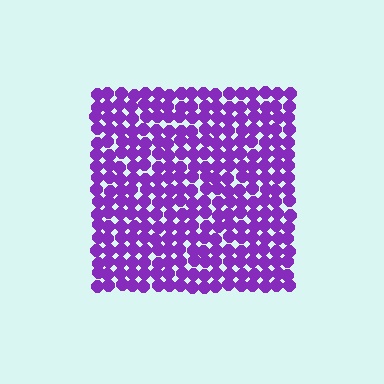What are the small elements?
The small elements are circles.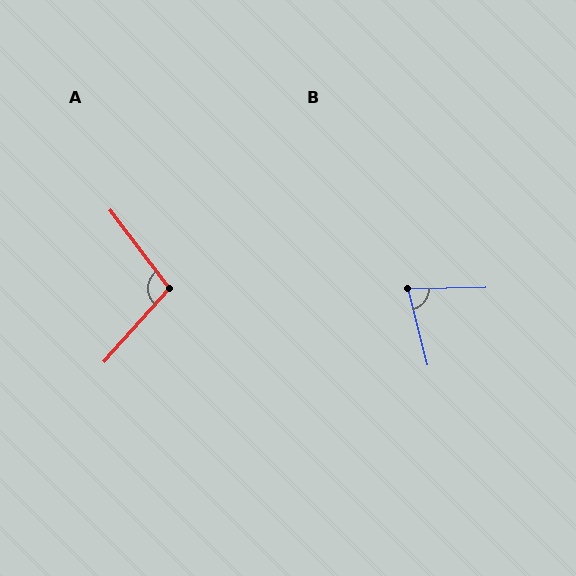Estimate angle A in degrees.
Approximately 101 degrees.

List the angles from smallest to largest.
B (77°), A (101°).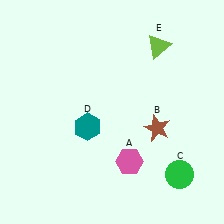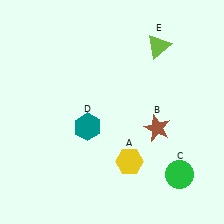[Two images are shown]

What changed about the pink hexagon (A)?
In Image 1, A is pink. In Image 2, it changed to yellow.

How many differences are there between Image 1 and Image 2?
There is 1 difference between the two images.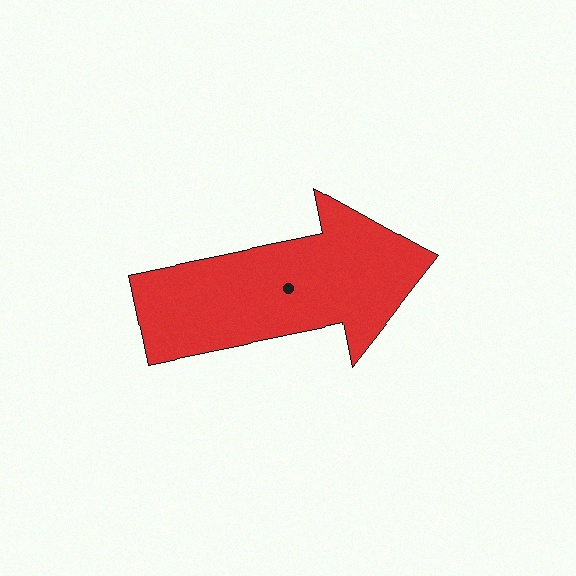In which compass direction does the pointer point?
East.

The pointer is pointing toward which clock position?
Roughly 3 o'clock.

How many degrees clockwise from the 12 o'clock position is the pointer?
Approximately 78 degrees.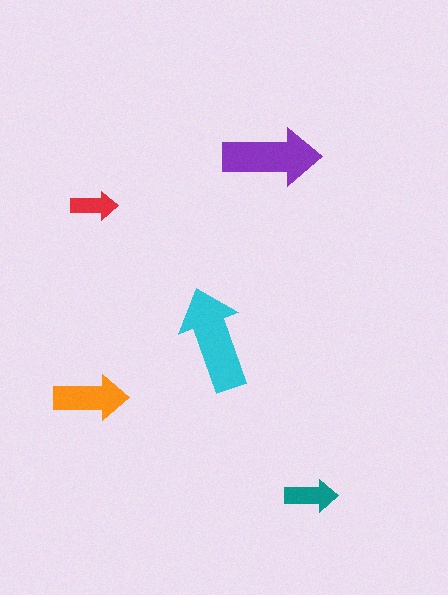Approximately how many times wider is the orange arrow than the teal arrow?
About 1.5 times wider.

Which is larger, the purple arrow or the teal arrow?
The purple one.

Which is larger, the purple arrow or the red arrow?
The purple one.